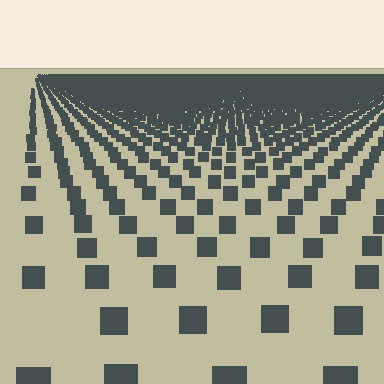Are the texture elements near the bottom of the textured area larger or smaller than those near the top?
Larger. Near the bottom, elements are closer to the viewer and appear at a bigger on-screen size.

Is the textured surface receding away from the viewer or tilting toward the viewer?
The surface is receding away from the viewer. Texture elements get smaller and denser toward the top.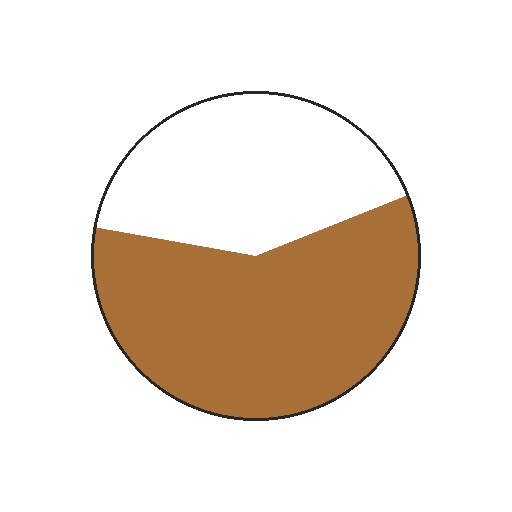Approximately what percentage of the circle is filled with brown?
Approximately 60%.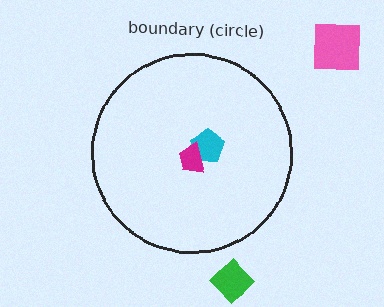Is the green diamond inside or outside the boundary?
Outside.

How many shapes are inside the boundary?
2 inside, 2 outside.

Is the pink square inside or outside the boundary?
Outside.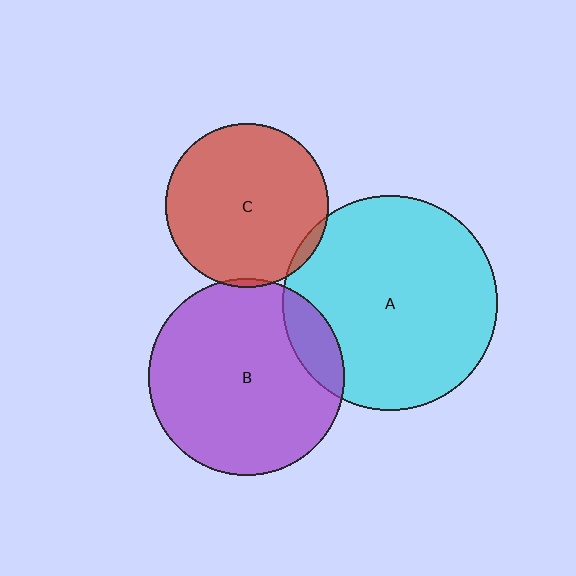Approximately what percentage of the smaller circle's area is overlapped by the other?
Approximately 5%.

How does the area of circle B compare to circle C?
Approximately 1.4 times.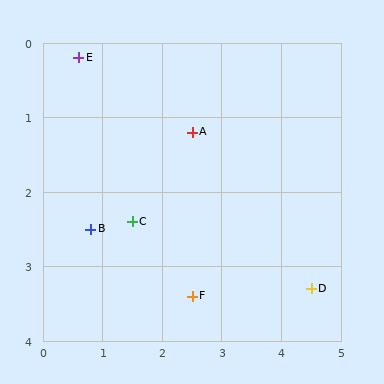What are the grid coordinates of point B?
Point B is at approximately (0.8, 2.5).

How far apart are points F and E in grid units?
Points F and E are about 3.7 grid units apart.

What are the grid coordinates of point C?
Point C is at approximately (1.5, 2.4).